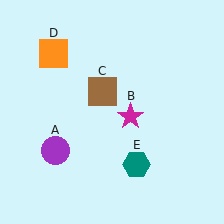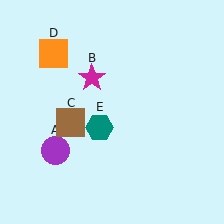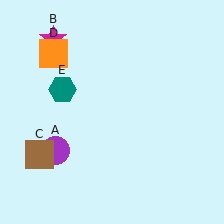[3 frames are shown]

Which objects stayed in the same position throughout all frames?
Purple circle (object A) and orange square (object D) remained stationary.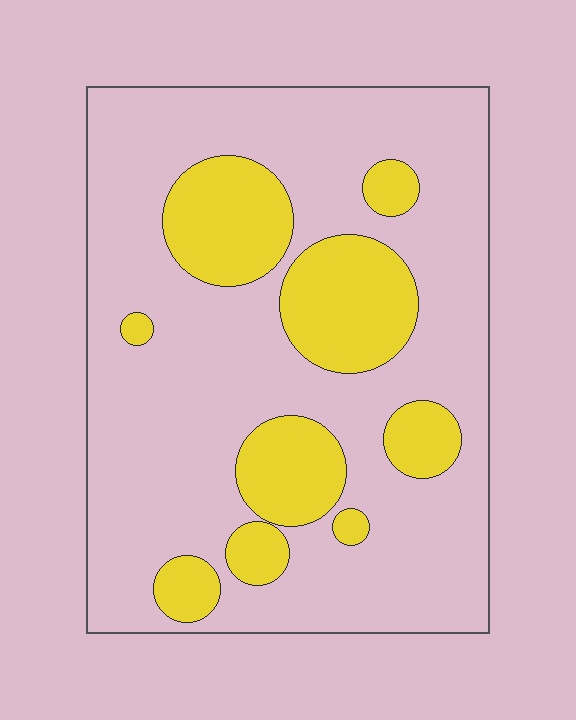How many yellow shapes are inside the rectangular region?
9.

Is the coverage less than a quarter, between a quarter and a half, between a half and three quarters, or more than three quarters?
Less than a quarter.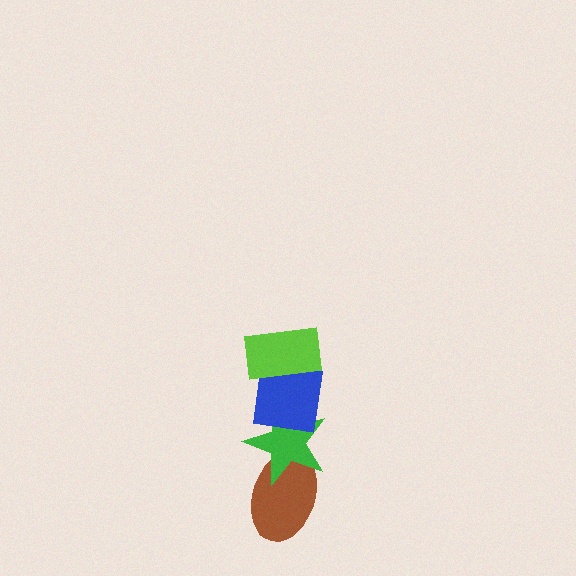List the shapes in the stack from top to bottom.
From top to bottom: the lime rectangle, the blue square, the green star, the brown ellipse.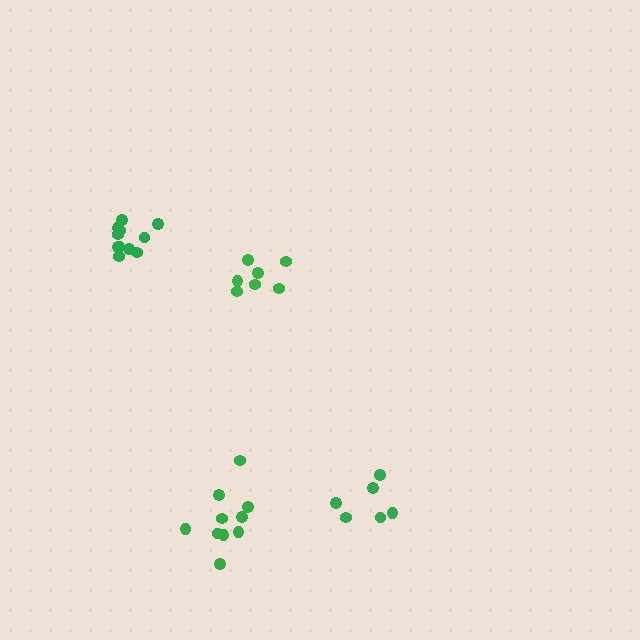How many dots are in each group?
Group 1: 10 dots, Group 2: 7 dots, Group 3: 6 dots, Group 4: 11 dots (34 total).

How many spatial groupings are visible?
There are 4 spatial groupings.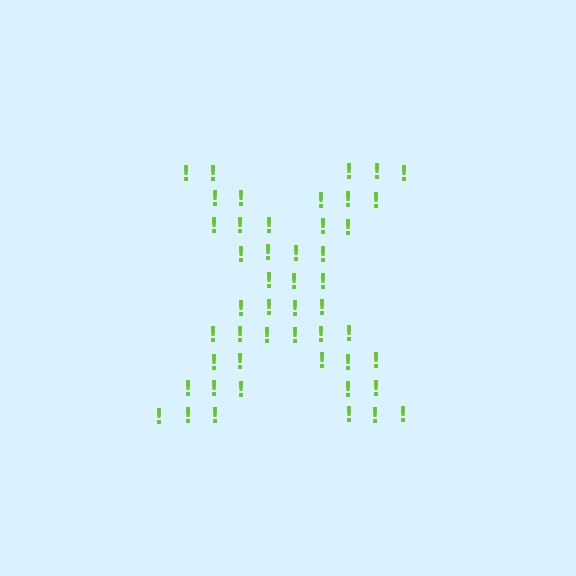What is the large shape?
The large shape is the letter X.